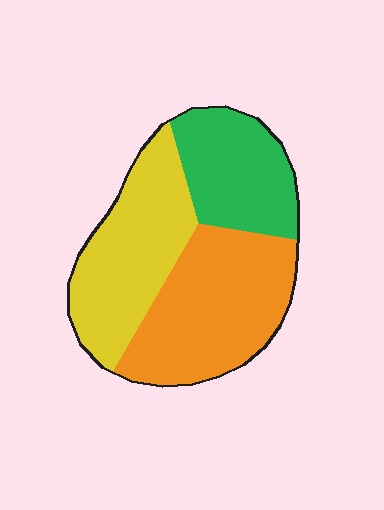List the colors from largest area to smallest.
From largest to smallest: orange, yellow, green.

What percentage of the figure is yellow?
Yellow takes up between a third and a half of the figure.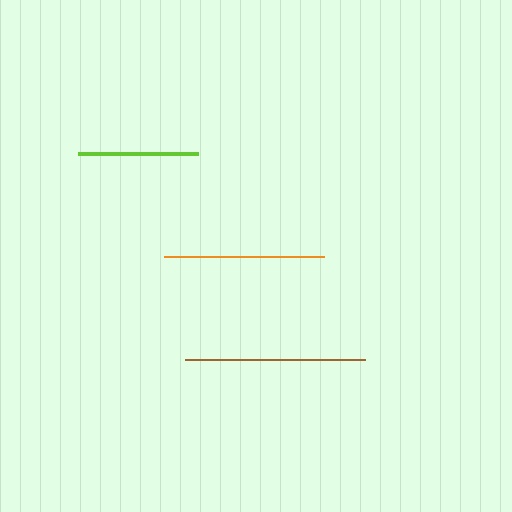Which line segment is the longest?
The brown line is the longest at approximately 180 pixels.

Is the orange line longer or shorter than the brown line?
The brown line is longer than the orange line.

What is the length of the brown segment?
The brown segment is approximately 180 pixels long.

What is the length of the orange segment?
The orange segment is approximately 160 pixels long.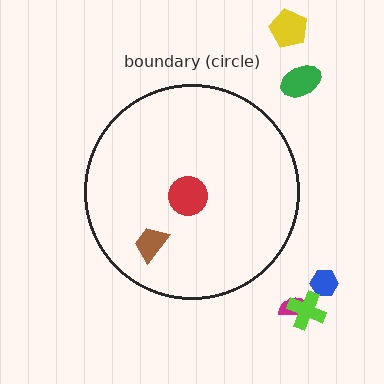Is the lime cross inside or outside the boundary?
Outside.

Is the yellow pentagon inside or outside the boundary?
Outside.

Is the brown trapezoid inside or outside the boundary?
Inside.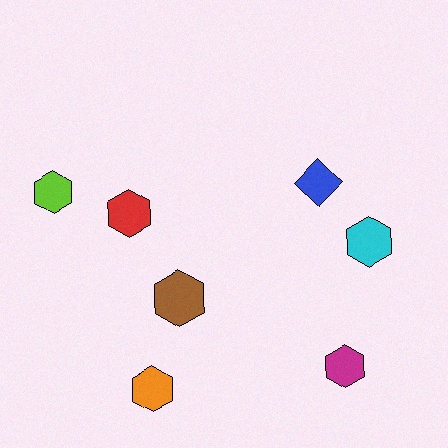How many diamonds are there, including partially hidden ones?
There is 1 diamond.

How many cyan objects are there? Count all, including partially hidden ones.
There is 1 cyan object.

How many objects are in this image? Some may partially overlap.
There are 7 objects.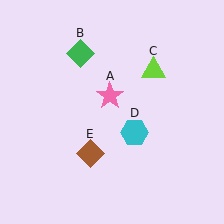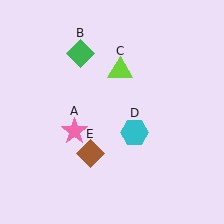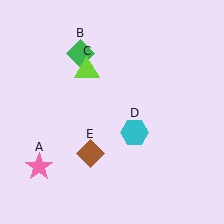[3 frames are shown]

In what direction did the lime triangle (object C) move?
The lime triangle (object C) moved left.